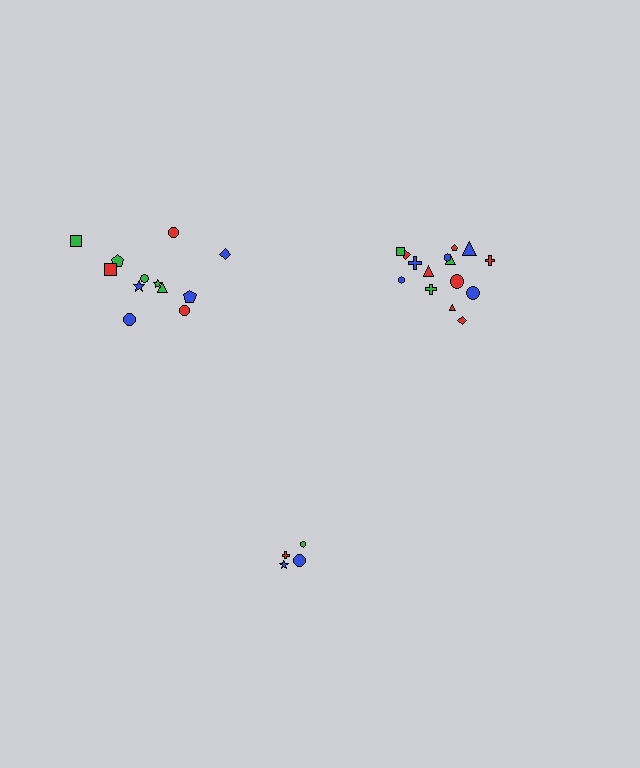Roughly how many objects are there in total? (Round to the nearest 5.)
Roughly 30 objects in total.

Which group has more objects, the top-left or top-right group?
The top-right group.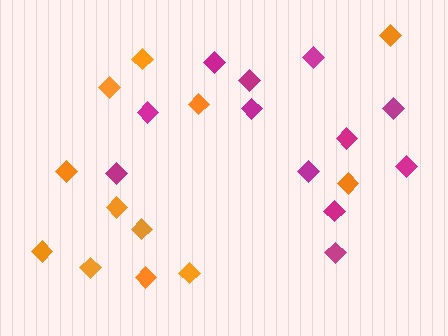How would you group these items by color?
There are 2 groups: one group of magenta diamonds (12) and one group of orange diamonds (12).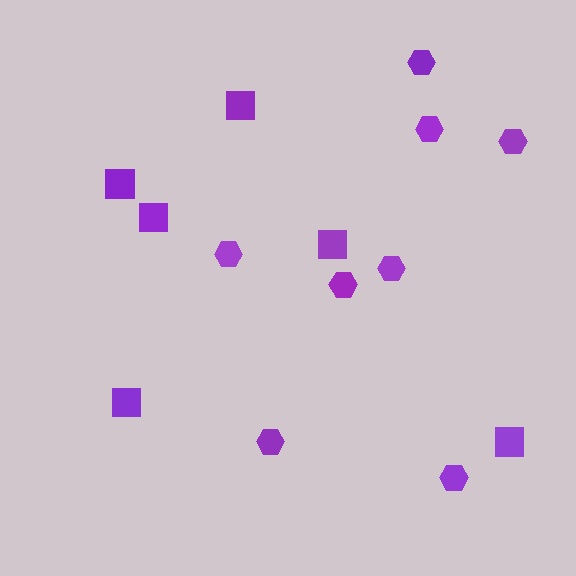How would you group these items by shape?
There are 2 groups: one group of hexagons (8) and one group of squares (6).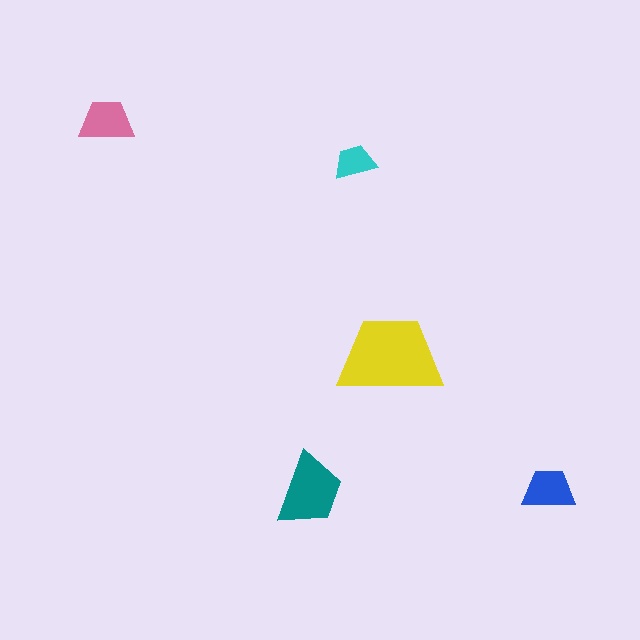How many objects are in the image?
There are 5 objects in the image.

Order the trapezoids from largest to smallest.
the yellow one, the teal one, the pink one, the blue one, the cyan one.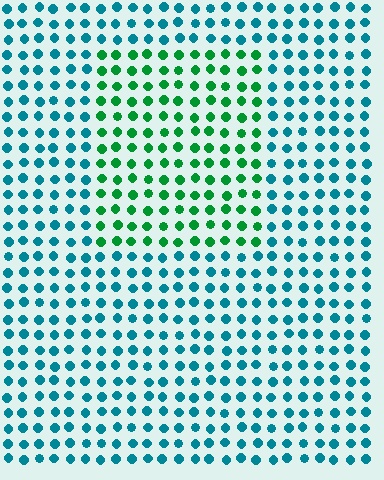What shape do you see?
I see a rectangle.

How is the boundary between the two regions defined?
The boundary is defined purely by a slight shift in hue (about 48 degrees). Spacing, size, and orientation are identical on both sides.